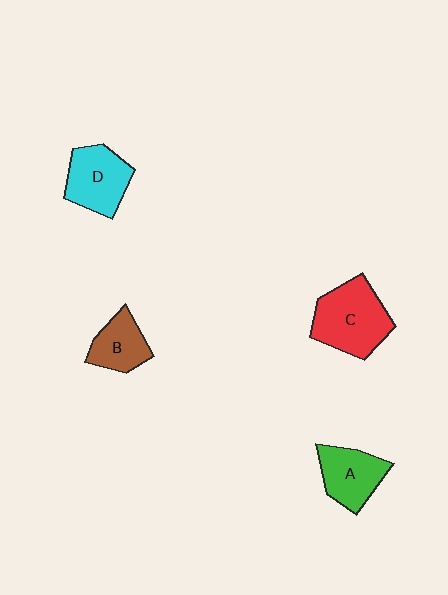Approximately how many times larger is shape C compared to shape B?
Approximately 1.7 times.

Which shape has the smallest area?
Shape B (brown).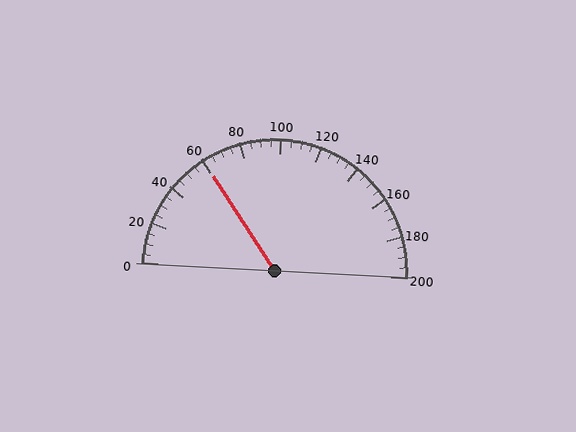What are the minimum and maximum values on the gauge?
The gauge ranges from 0 to 200.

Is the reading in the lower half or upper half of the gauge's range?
The reading is in the lower half of the range (0 to 200).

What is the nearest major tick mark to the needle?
The nearest major tick mark is 60.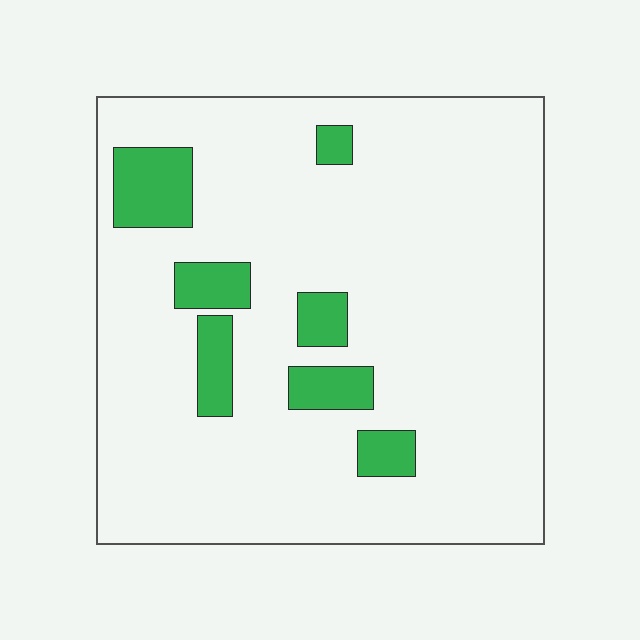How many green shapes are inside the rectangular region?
7.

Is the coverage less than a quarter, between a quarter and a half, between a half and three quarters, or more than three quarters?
Less than a quarter.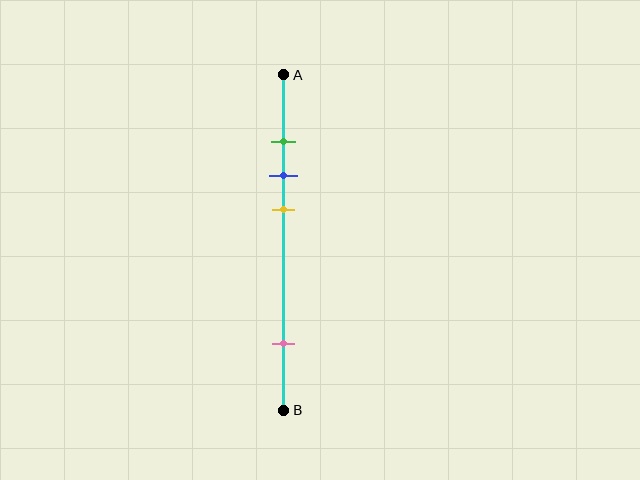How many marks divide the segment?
There are 4 marks dividing the segment.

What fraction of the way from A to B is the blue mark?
The blue mark is approximately 30% (0.3) of the way from A to B.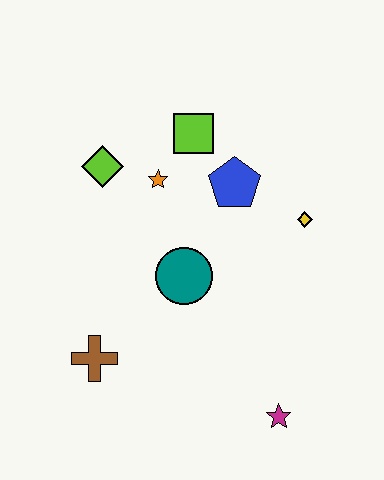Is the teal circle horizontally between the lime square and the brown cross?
Yes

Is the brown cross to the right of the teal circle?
No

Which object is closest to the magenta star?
The teal circle is closest to the magenta star.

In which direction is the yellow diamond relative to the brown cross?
The yellow diamond is to the right of the brown cross.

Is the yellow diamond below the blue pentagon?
Yes